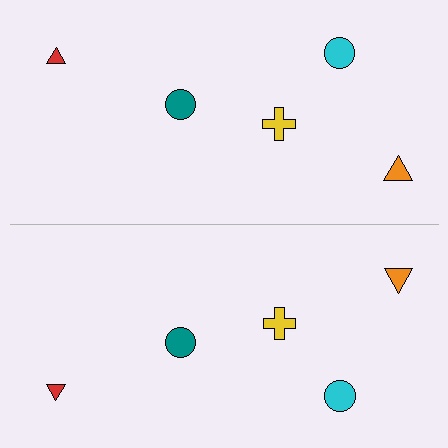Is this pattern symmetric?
Yes, this pattern has bilateral (reflection) symmetry.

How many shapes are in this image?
There are 10 shapes in this image.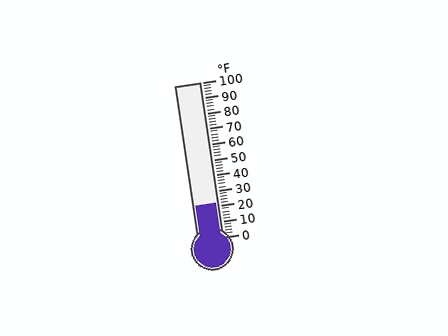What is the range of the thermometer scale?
The thermometer scale ranges from 0°F to 100°F.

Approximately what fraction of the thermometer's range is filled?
The thermometer is filled to approximately 20% of its range.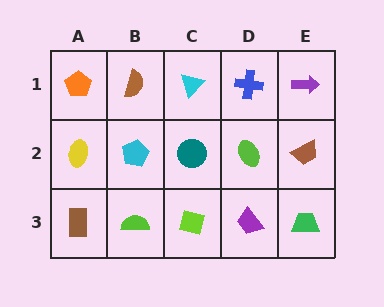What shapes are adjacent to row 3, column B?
A cyan pentagon (row 2, column B), a brown rectangle (row 3, column A), a lime square (row 3, column C).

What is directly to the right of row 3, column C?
A purple trapezoid.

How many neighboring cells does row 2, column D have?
4.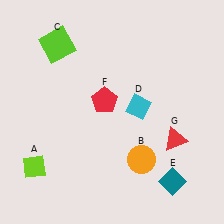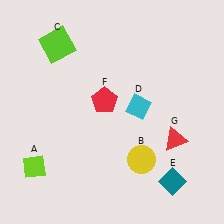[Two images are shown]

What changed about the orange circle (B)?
In Image 1, B is orange. In Image 2, it changed to yellow.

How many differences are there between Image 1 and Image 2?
There is 1 difference between the two images.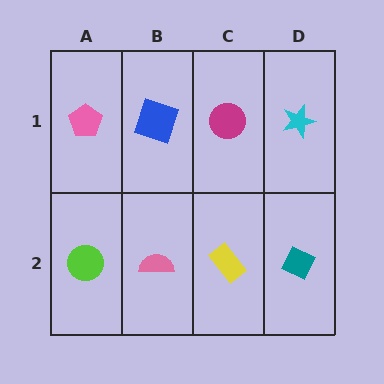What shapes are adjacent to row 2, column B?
A blue square (row 1, column B), a lime circle (row 2, column A), a yellow rectangle (row 2, column C).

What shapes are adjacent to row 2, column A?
A pink pentagon (row 1, column A), a pink semicircle (row 2, column B).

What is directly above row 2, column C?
A magenta circle.